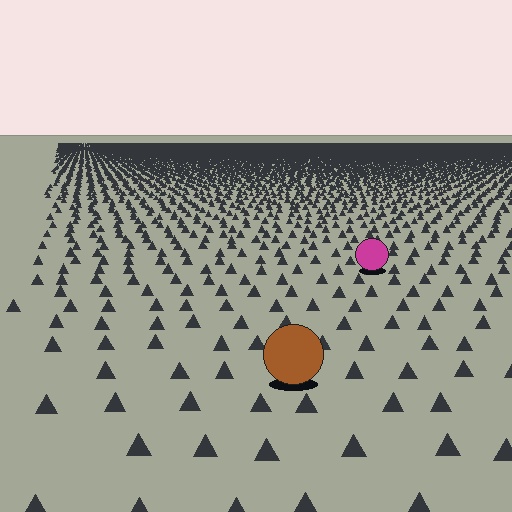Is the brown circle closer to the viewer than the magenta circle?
Yes. The brown circle is closer — you can tell from the texture gradient: the ground texture is coarser near it.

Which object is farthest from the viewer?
The magenta circle is farthest from the viewer. It appears smaller and the ground texture around it is denser.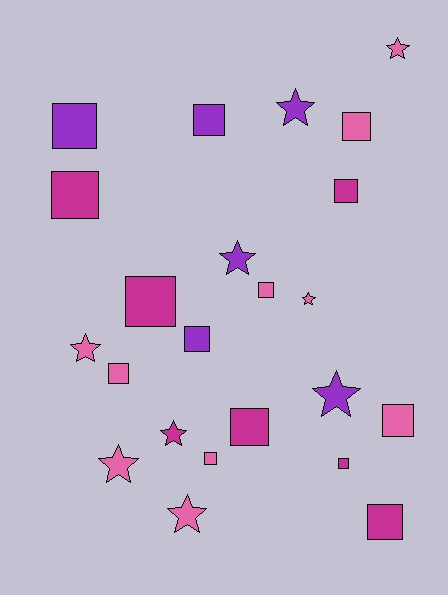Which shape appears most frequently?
Square, with 14 objects.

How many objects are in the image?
There are 23 objects.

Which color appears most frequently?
Pink, with 10 objects.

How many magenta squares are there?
There are 6 magenta squares.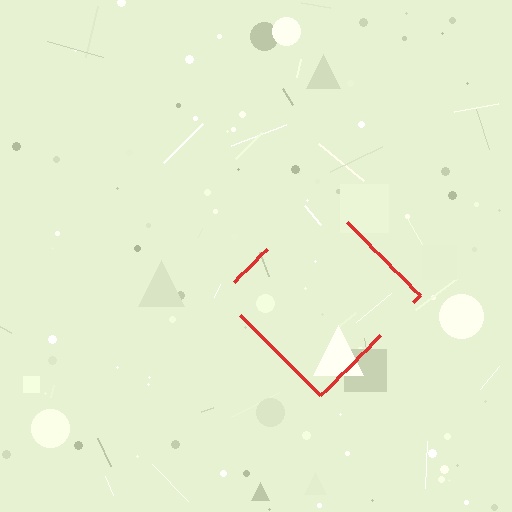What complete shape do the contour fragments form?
The contour fragments form a diamond.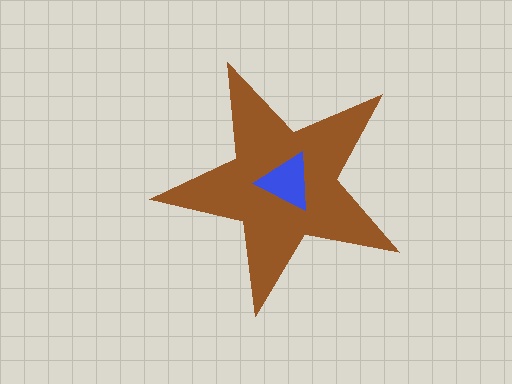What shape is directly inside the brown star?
The blue triangle.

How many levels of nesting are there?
2.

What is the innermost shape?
The blue triangle.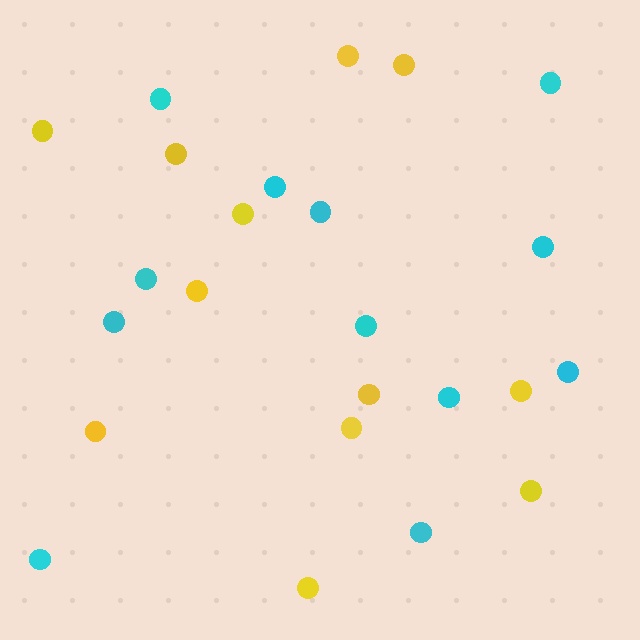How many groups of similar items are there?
There are 2 groups: one group of yellow circles (12) and one group of cyan circles (12).